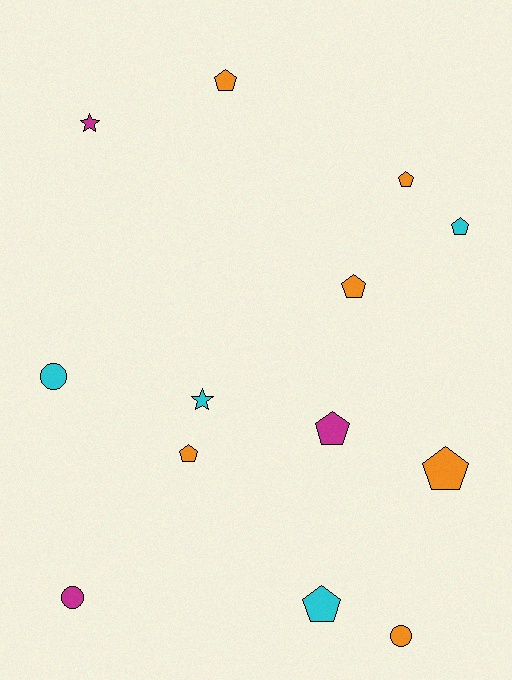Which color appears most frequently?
Orange, with 6 objects.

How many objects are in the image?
There are 13 objects.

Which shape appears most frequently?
Pentagon, with 8 objects.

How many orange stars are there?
There are no orange stars.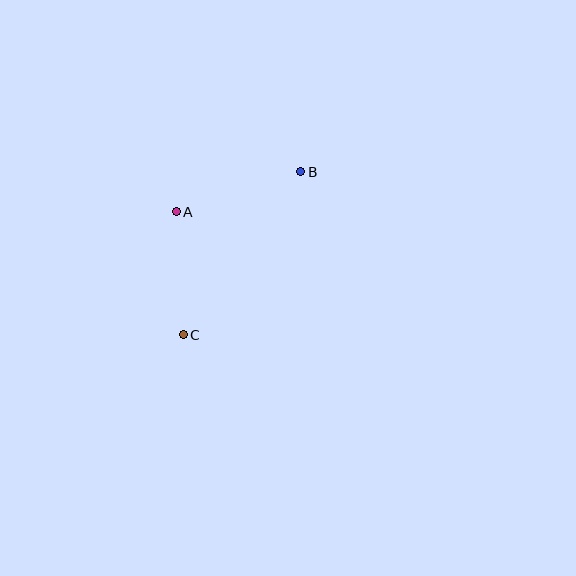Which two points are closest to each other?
Points A and C are closest to each other.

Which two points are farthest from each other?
Points B and C are farthest from each other.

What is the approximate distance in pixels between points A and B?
The distance between A and B is approximately 131 pixels.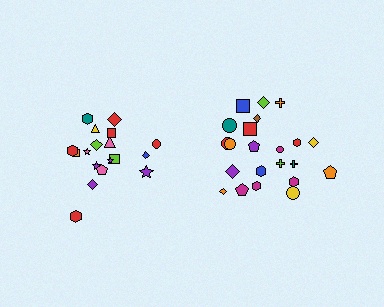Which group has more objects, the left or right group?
The right group.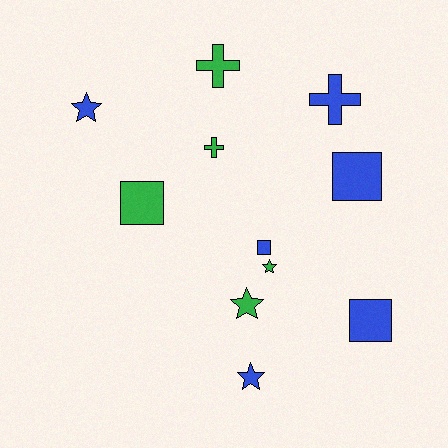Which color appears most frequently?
Blue, with 6 objects.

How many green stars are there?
There are 2 green stars.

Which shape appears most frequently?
Square, with 4 objects.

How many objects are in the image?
There are 11 objects.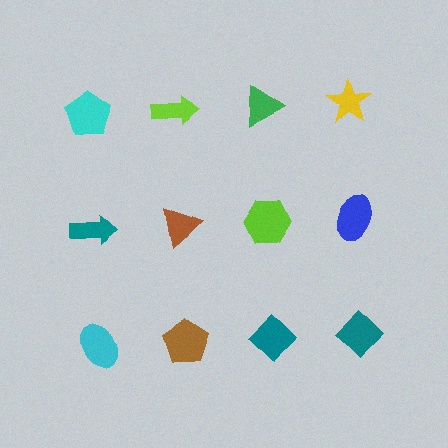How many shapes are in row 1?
4 shapes.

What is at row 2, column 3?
A lime hexagon.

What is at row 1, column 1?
A cyan pentagon.